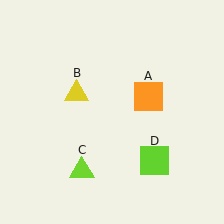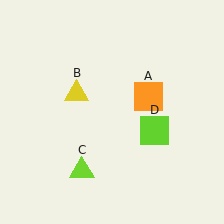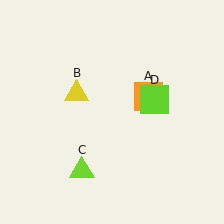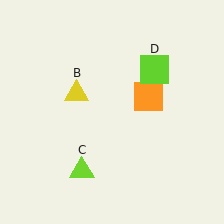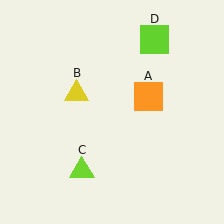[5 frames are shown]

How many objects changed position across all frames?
1 object changed position: lime square (object D).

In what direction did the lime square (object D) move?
The lime square (object D) moved up.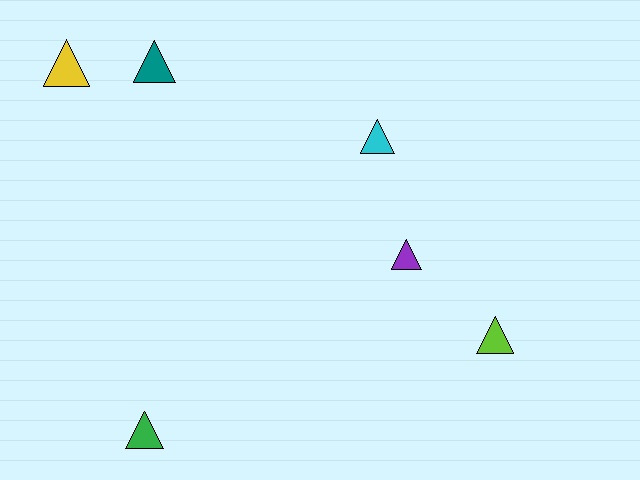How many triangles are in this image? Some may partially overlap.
There are 6 triangles.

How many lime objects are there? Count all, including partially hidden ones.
There is 1 lime object.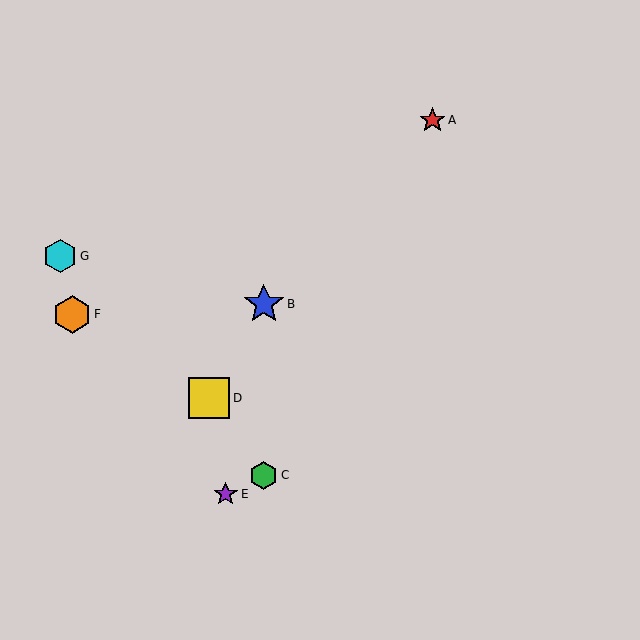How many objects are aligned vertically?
2 objects (B, C) are aligned vertically.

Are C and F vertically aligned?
No, C is at x≈264 and F is at x≈72.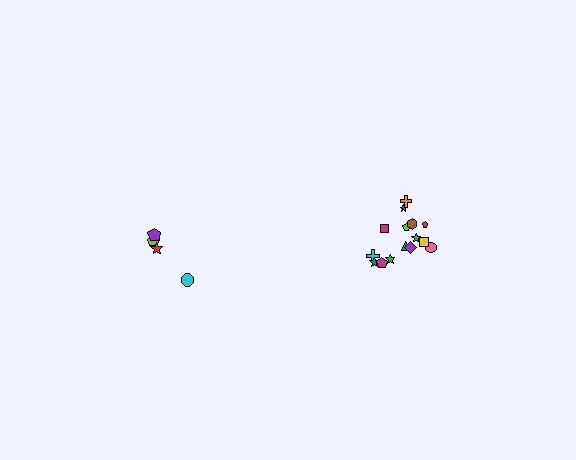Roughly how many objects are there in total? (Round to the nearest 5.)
Roughly 20 objects in total.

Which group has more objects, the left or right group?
The right group.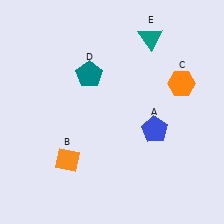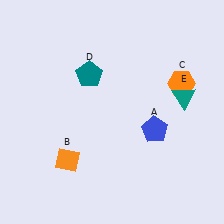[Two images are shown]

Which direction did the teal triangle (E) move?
The teal triangle (E) moved down.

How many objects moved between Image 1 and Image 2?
1 object moved between the two images.